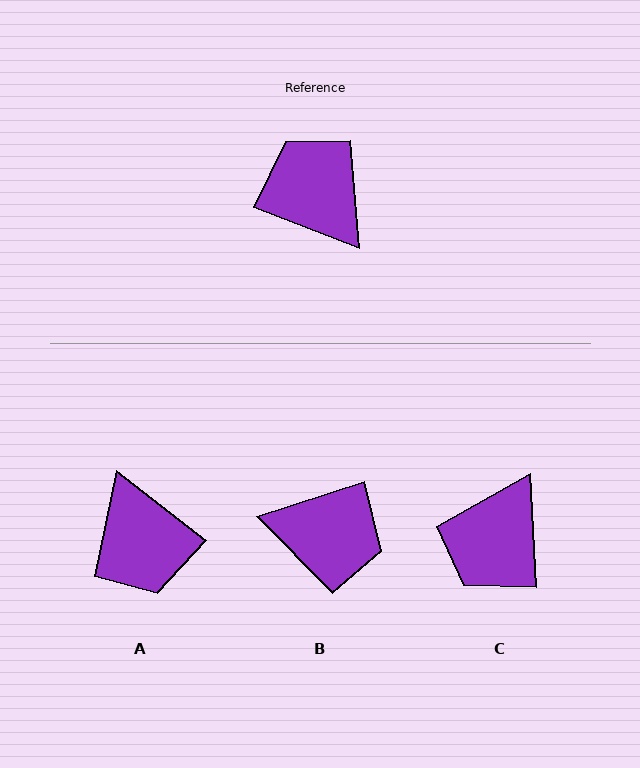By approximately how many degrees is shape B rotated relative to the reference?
Approximately 141 degrees clockwise.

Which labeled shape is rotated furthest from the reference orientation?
A, about 163 degrees away.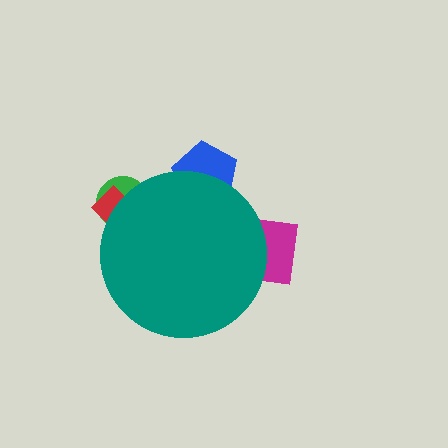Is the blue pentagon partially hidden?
Yes, the blue pentagon is partially hidden behind the teal circle.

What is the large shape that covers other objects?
A teal circle.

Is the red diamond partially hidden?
Yes, the red diamond is partially hidden behind the teal circle.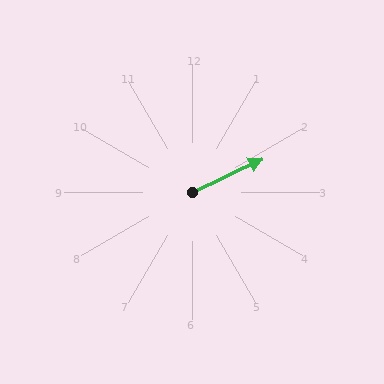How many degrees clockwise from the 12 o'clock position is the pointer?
Approximately 65 degrees.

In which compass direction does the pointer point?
Northeast.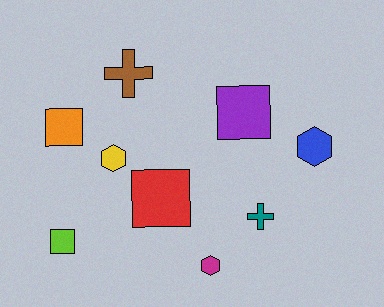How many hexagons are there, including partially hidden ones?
There are 3 hexagons.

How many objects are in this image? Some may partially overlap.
There are 9 objects.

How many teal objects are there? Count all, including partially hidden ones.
There is 1 teal object.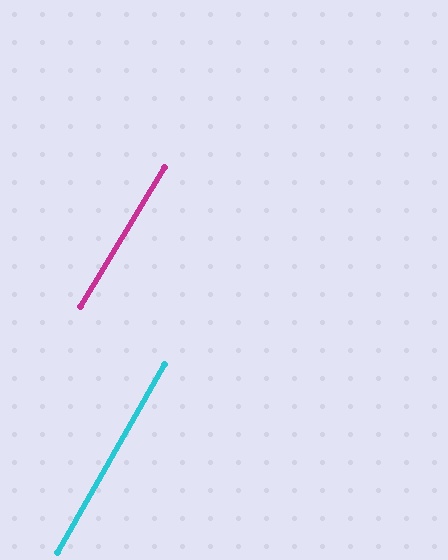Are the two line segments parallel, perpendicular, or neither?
Parallel — their directions differ by only 1.5°.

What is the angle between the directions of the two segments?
Approximately 2 degrees.